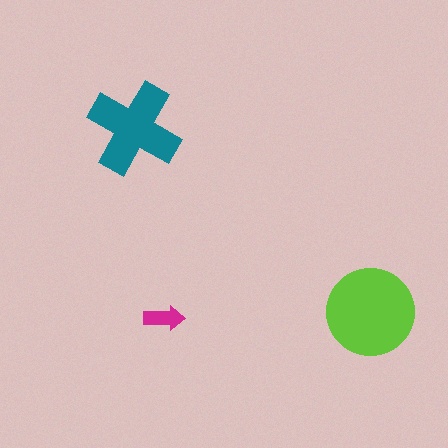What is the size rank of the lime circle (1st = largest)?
1st.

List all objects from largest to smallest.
The lime circle, the teal cross, the magenta arrow.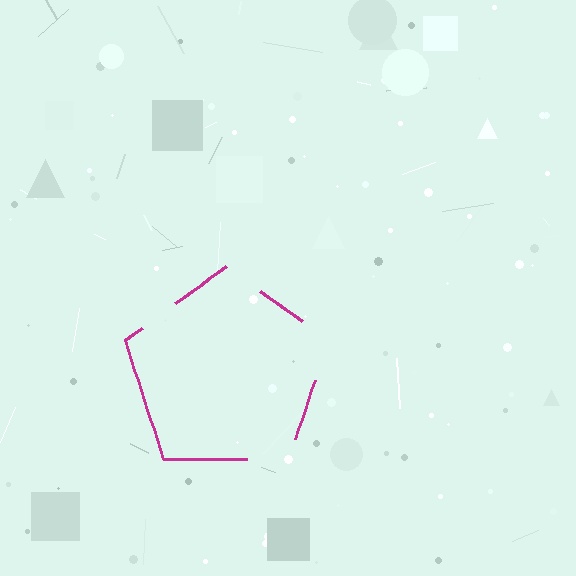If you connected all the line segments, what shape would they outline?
They would outline a pentagon.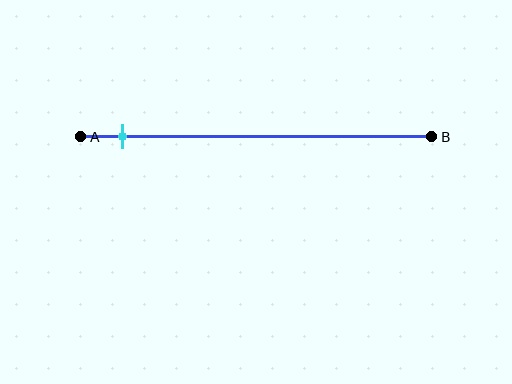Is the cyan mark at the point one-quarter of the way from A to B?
No, the mark is at about 10% from A, not at the 25% one-quarter point.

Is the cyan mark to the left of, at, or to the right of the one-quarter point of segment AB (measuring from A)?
The cyan mark is to the left of the one-quarter point of segment AB.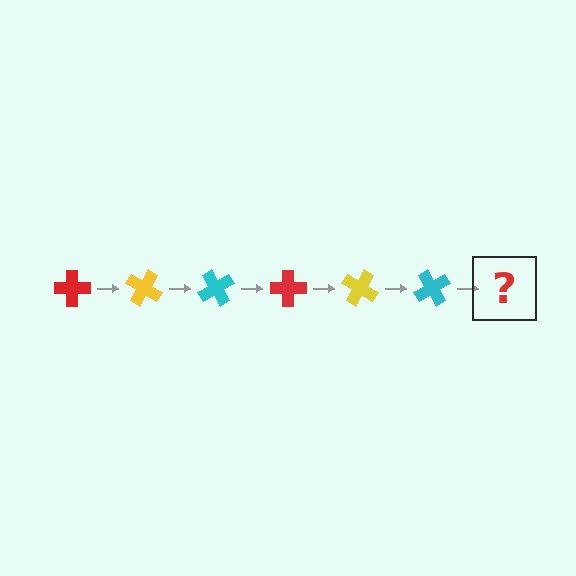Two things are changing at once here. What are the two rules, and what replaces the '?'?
The two rules are that it rotates 30 degrees each step and the color cycles through red, yellow, and cyan. The '?' should be a red cross, rotated 180 degrees from the start.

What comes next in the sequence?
The next element should be a red cross, rotated 180 degrees from the start.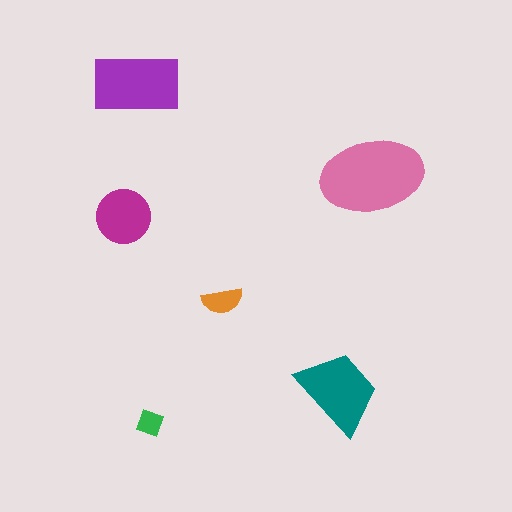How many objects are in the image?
There are 6 objects in the image.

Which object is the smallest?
The green diamond.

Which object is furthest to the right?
The pink ellipse is rightmost.